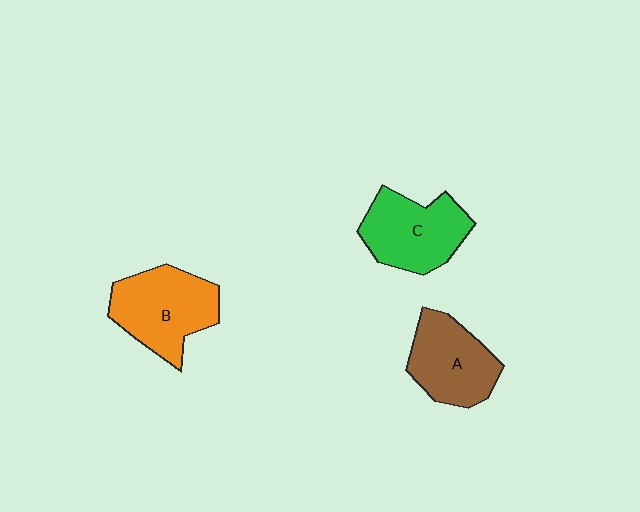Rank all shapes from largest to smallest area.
From largest to smallest: B (orange), C (green), A (brown).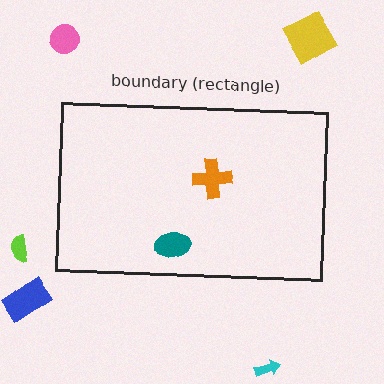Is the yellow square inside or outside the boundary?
Outside.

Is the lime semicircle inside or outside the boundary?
Outside.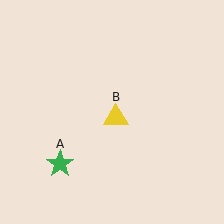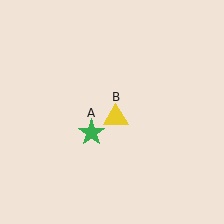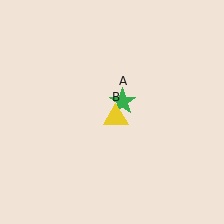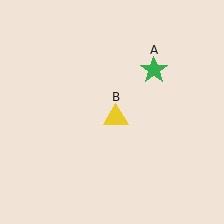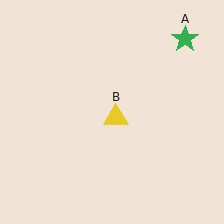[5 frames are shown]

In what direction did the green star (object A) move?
The green star (object A) moved up and to the right.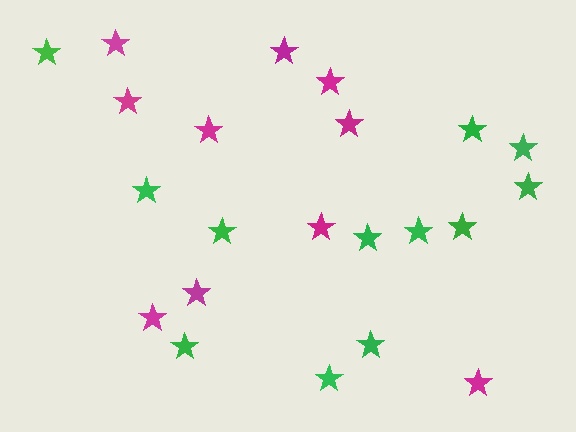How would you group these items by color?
There are 2 groups: one group of magenta stars (10) and one group of green stars (12).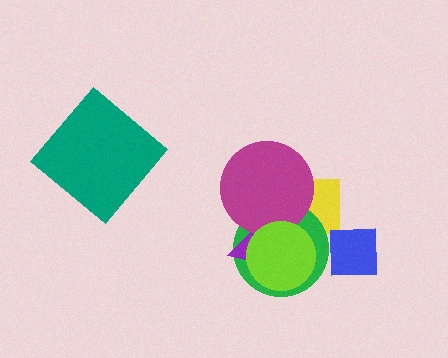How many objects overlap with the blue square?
0 objects overlap with the blue square.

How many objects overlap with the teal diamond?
0 objects overlap with the teal diamond.